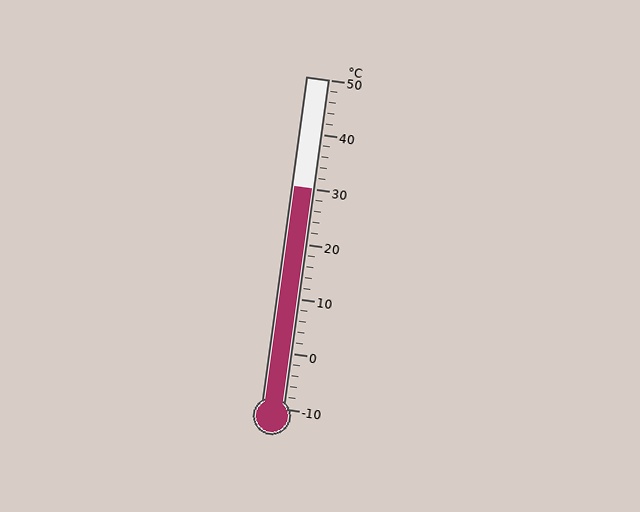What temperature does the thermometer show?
The thermometer shows approximately 30°C.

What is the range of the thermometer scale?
The thermometer scale ranges from -10°C to 50°C.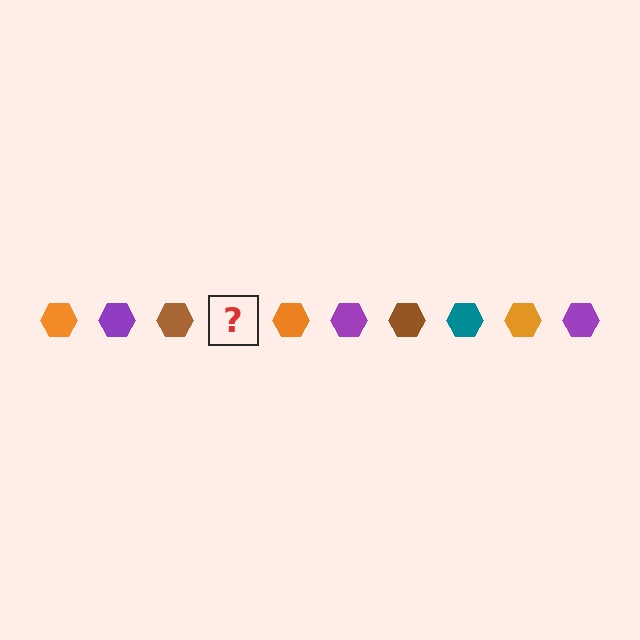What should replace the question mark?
The question mark should be replaced with a teal hexagon.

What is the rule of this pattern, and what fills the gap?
The rule is that the pattern cycles through orange, purple, brown, teal hexagons. The gap should be filled with a teal hexagon.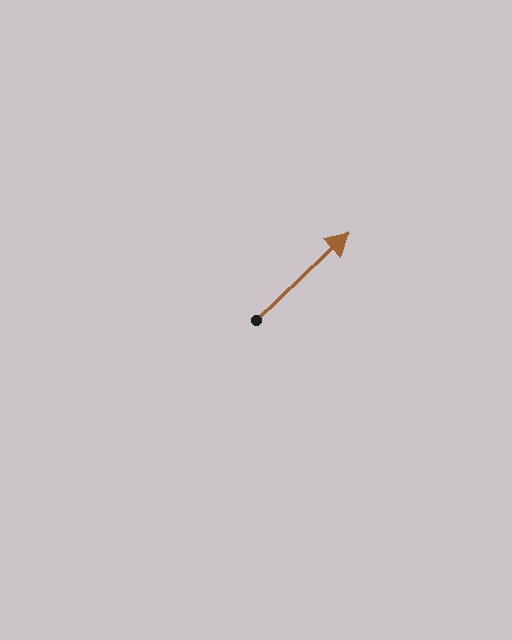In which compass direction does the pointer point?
Northeast.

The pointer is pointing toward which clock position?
Roughly 2 o'clock.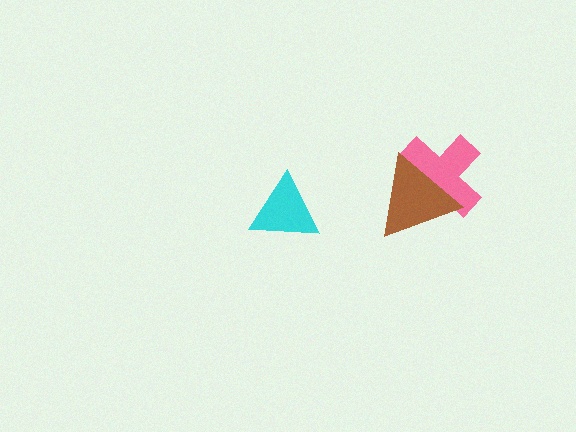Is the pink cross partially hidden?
Yes, it is partially covered by another shape.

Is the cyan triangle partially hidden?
No, no other shape covers it.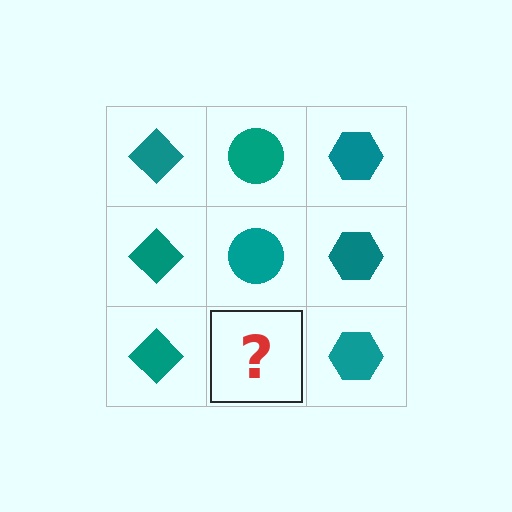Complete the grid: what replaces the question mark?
The question mark should be replaced with a teal circle.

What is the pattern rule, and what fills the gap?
The rule is that each column has a consistent shape. The gap should be filled with a teal circle.